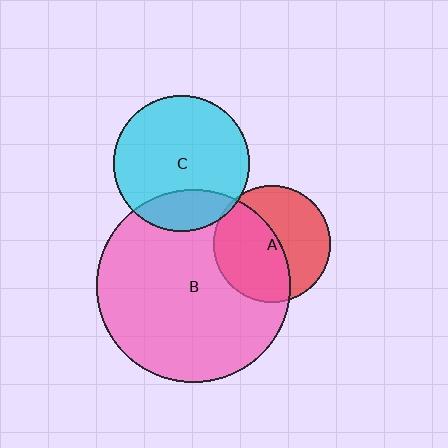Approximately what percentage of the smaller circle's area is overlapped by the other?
Approximately 20%.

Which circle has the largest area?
Circle B (pink).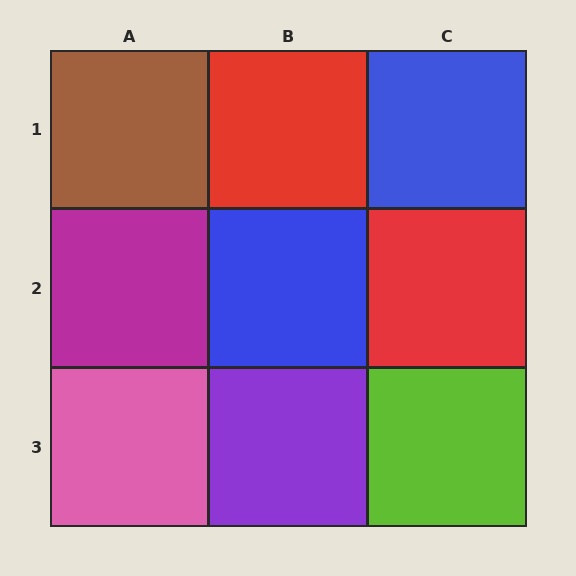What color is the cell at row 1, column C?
Blue.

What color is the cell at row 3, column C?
Lime.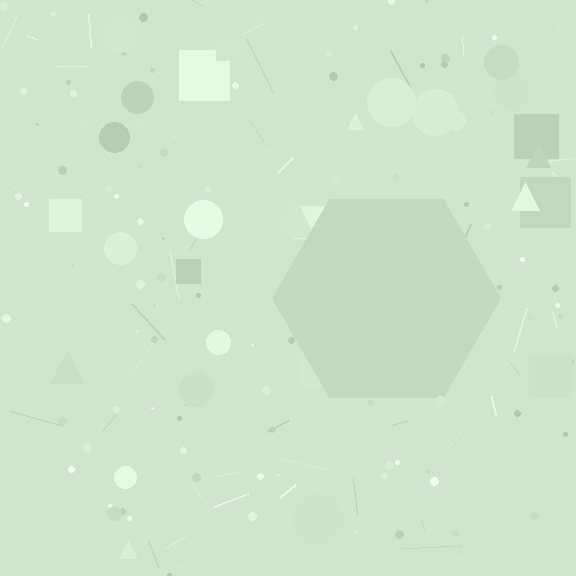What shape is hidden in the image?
A hexagon is hidden in the image.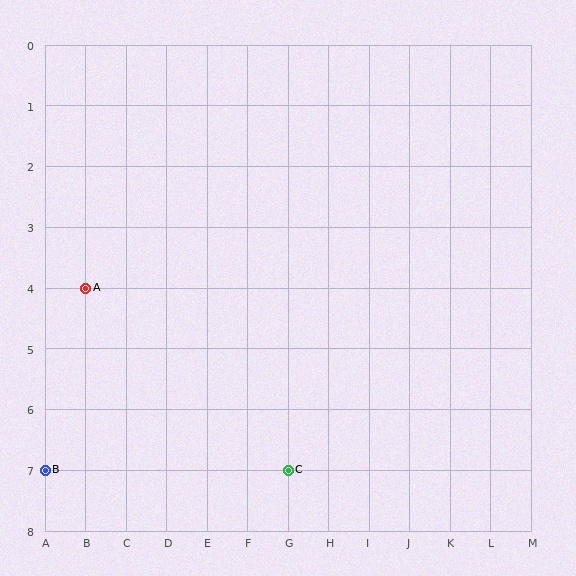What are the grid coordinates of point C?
Point C is at grid coordinates (G, 7).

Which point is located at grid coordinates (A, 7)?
Point B is at (A, 7).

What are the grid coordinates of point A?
Point A is at grid coordinates (B, 4).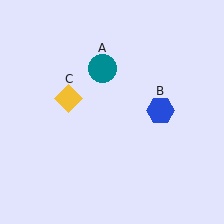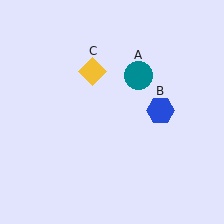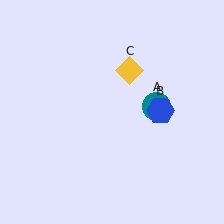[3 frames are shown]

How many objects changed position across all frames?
2 objects changed position: teal circle (object A), yellow diamond (object C).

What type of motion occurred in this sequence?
The teal circle (object A), yellow diamond (object C) rotated clockwise around the center of the scene.